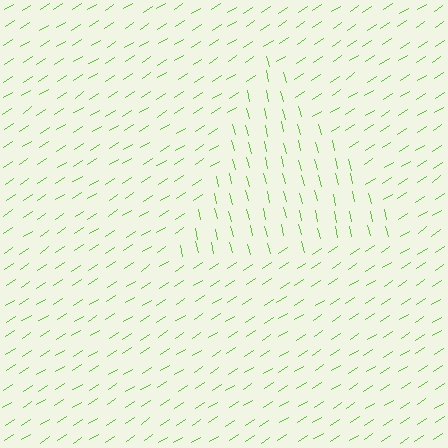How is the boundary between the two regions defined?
The boundary is defined purely by a change in line orientation (approximately 71 degrees difference). All lines are the same color and thickness.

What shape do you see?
I see a triangle.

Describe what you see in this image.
The image is filled with small lime line segments. A triangle region in the image has lines oriented differently from the surrounding lines, creating a visible texture boundary.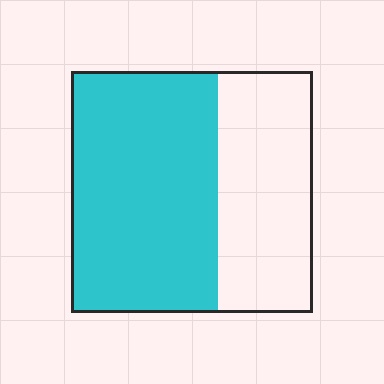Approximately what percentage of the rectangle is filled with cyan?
Approximately 60%.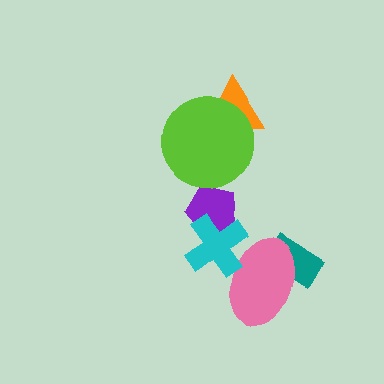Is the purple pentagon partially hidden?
Yes, it is partially covered by another shape.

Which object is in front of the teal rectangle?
The pink ellipse is in front of the teal rectangle.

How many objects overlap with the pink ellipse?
2 objects overlap with the pink ellipse.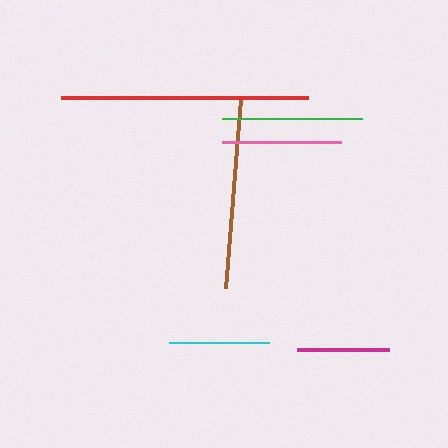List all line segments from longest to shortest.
From longest to shortest: red, brown, green, pink, cyan, magenta.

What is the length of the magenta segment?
The magenta segment is approximately 92 pixels long.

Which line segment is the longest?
The red line is the longest at approximately 247 pixels.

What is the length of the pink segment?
The pink segment is approximately 120 pixels long.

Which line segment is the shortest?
The magenta line is the shortest at approximately 92 pixels.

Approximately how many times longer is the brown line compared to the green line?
The brown line is approximately 1.4 times the length of the green line.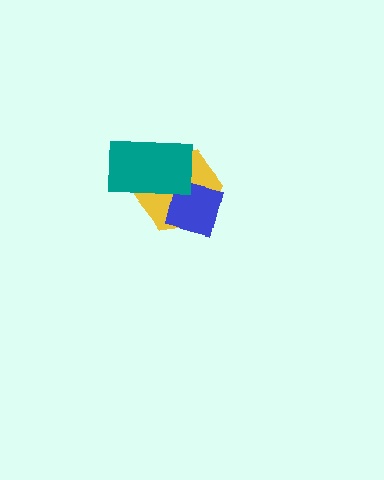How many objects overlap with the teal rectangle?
2 objects overlap with the teal rectangle.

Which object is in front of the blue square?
The teal rectangle is in front of the blue square.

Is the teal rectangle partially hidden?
No, no other shape covers it.